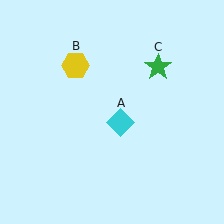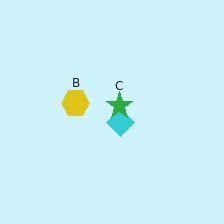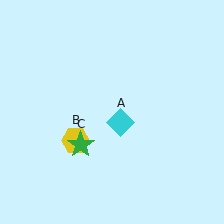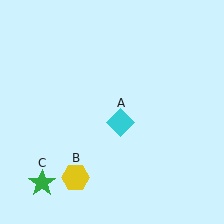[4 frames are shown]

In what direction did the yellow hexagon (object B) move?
The yellow hexagon (object B) moved down.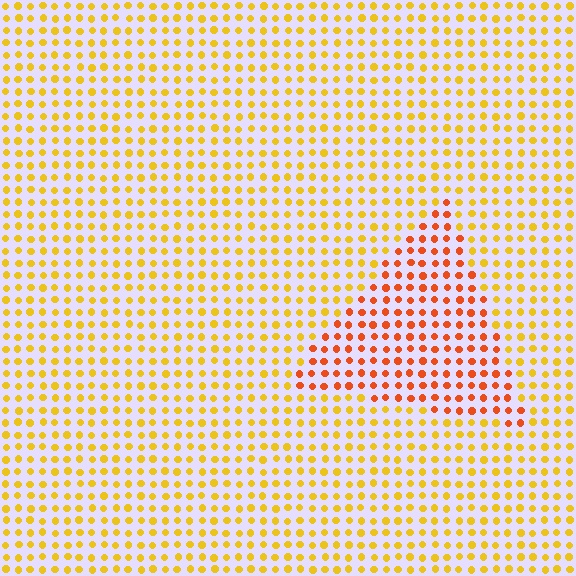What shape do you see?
I see a triangle.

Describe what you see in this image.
The image is filled with small yellow elements in a uniform arrangement. A triangle-shaped region is visible where the elements are tinted to a slightly different hue, forming a subtle color boundary.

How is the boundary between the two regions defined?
The boundary is defined purely by a slight shift in hue (about 35 degrees). Spacing, size, and orientation are identical on both sides.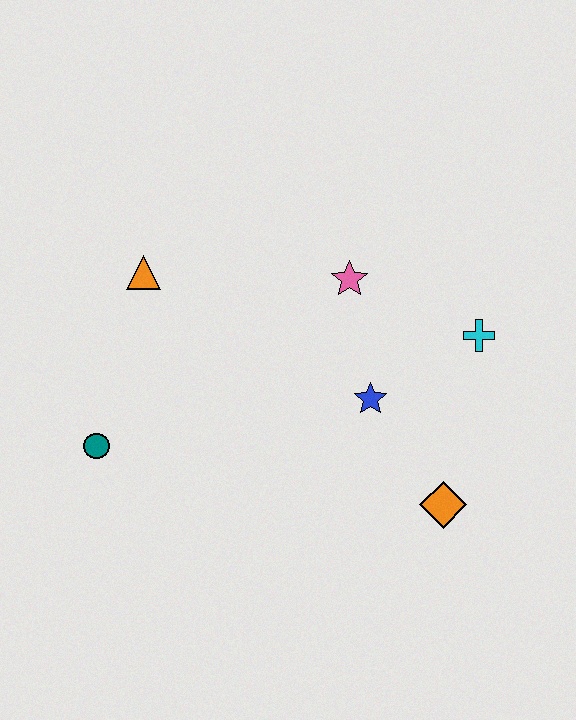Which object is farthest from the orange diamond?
The orange triangle is farthest from the orange diamond.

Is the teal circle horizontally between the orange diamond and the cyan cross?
No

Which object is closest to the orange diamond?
The blue star is closest to the orange diamond.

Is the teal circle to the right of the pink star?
No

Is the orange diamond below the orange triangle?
Yes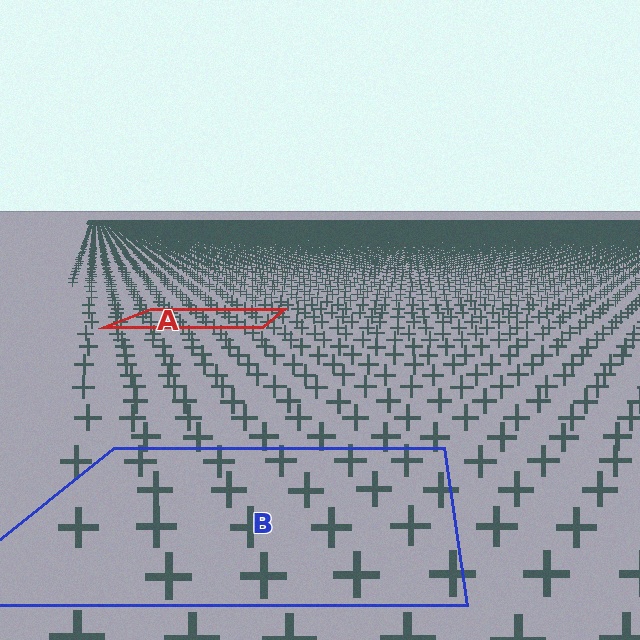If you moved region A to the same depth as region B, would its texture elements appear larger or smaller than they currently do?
They would appear larger. At a closer depth, the same texture elements are projected at a bigger on-screen size.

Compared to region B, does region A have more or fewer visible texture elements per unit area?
Region A has more texture elements per unit area — they are packed more densely because it is farther away.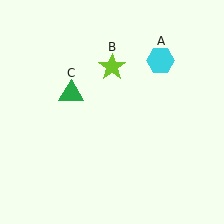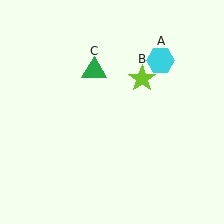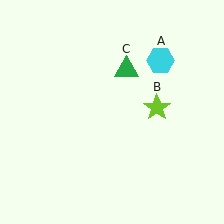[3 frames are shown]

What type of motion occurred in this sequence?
The lime star (object B), green triangle (object C) rotated clockwise around the center of the scene.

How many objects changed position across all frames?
2 objects changed position: lime star (object B), green triangle (object C).